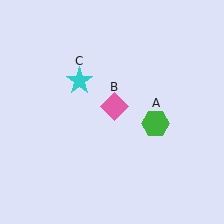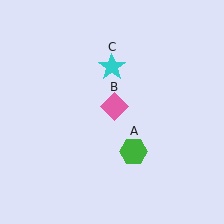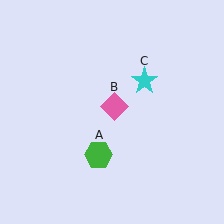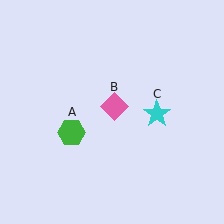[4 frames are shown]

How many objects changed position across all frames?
2 objects changed position: green hexagon (object A), cyan star (object C).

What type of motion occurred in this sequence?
The green hexagon (object A), cyan star (object C) rotated clockwise around the center of the scene.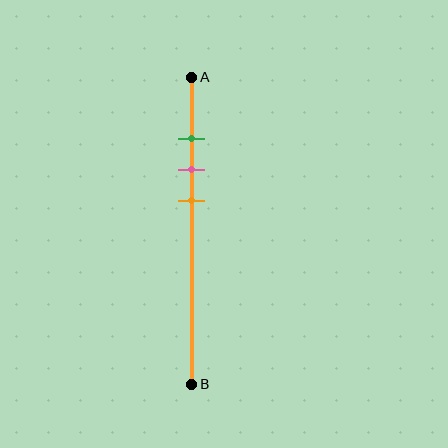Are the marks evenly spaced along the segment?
Yes, the marks are approximately evenly spaced.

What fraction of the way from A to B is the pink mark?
The pink mark is approximately 30% (0.3) of the way from A to B.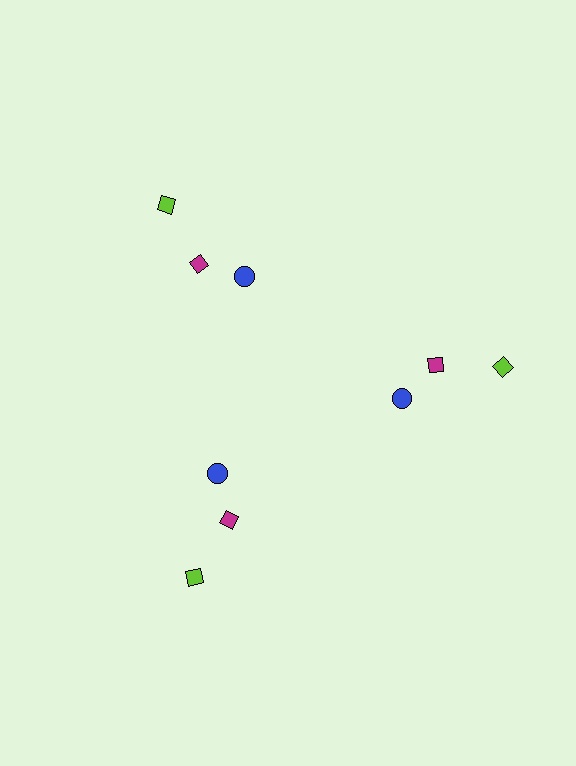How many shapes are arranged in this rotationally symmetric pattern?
There are 9 shapes, arranged in 3 groups of 3.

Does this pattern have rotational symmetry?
Yes, this pattern has 3-fold rotational symmetry. It looks the same after rotating 120 degrees around the center.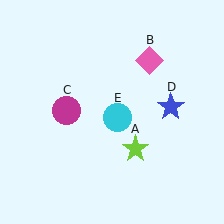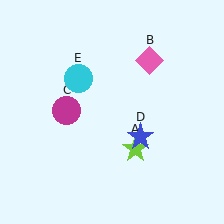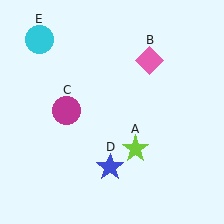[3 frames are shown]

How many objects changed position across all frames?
2 objects changed position: blue star (object D), cyan circle (object E).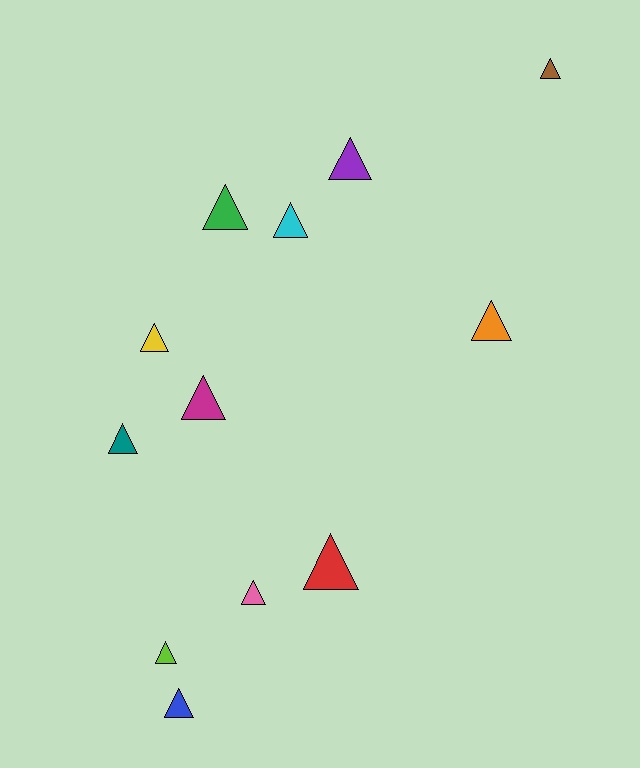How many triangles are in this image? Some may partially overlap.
There are 12 triangles.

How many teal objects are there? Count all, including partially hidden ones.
There is 1 teal object.